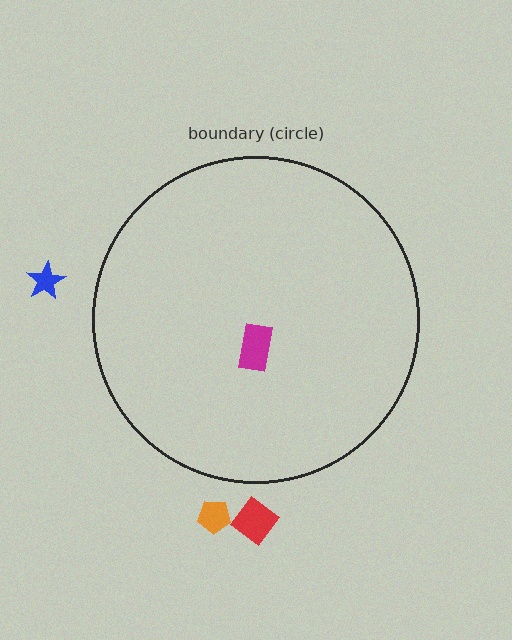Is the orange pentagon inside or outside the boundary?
Outside.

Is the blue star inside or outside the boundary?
Outside.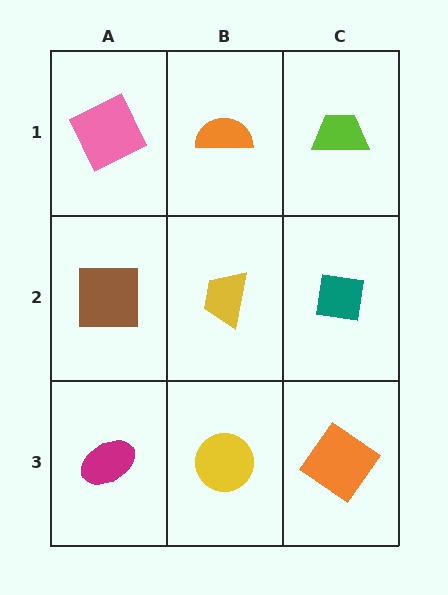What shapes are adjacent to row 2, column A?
A pink square (row 1, column A), a magenta ellipse (row 3, column A), a yellow trapezoid (row 2, column B).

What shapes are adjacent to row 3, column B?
A yellow trapezoid (row 2, column B), a magenta ellipse (row 3, column A), an orange diamond (row 3, column C).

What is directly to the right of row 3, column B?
An orange diamond.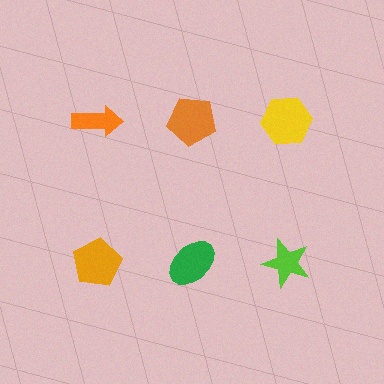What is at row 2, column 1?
An orange pentagon.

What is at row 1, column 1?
An orange arrow.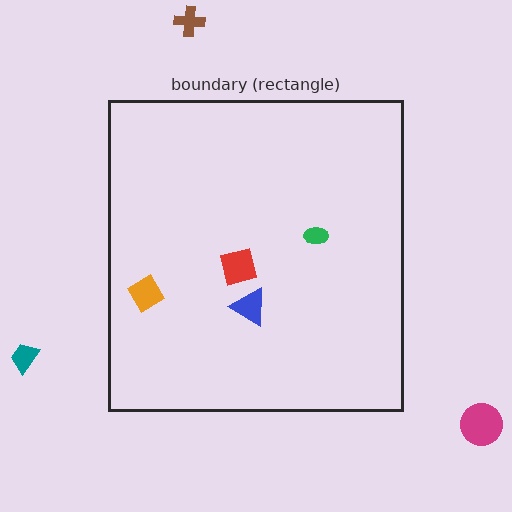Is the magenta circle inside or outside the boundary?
Outside.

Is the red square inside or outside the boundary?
Inside.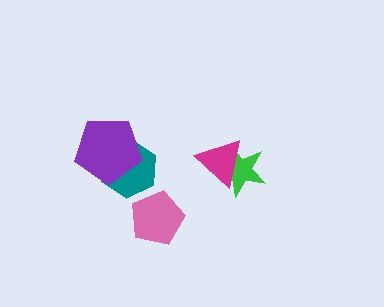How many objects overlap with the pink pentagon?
0 objects overlap with the pink pentagon.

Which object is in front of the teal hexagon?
The purple pentagon is in front of the teal hexagon.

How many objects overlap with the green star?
1 object overlaps with the green star.